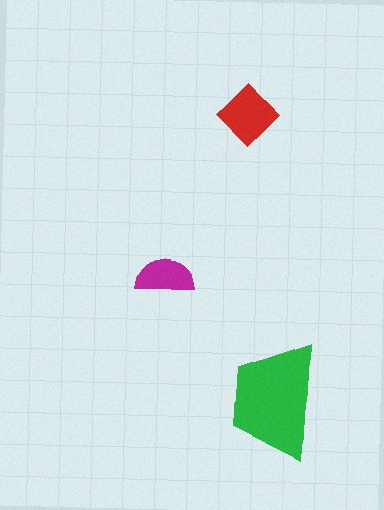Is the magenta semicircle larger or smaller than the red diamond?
Smaller.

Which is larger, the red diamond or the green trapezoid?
The green trapezoid.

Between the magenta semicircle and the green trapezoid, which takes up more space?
The green trapezoid.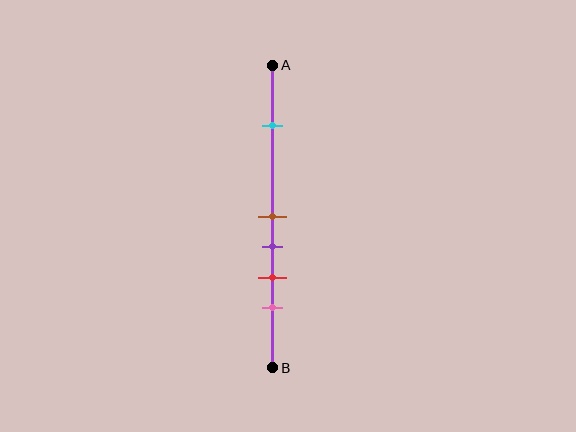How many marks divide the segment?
There are 5 marks dividing the segment.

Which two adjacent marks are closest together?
The brown and purple marks are the closest adjacent pair.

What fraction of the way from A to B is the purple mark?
The purple mark is approximately 60% (0.6) of the way from A to B.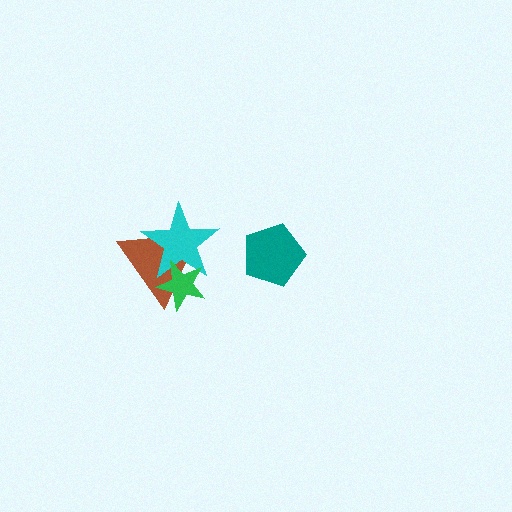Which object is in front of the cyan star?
The green star is in front of the cyan star.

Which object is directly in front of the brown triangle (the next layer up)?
The cyan star is directly in front of the brown triangle.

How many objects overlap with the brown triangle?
2 objects overlap with the brown triangle.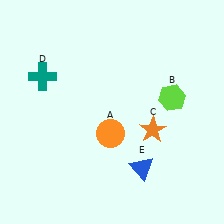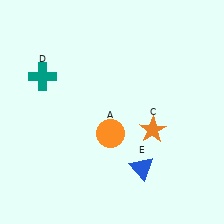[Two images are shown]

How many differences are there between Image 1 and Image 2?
There is 1 difference between the two images.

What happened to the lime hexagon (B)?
The lime hexagon (B) was removed in Image 2. It was in the top-right area of Image 1.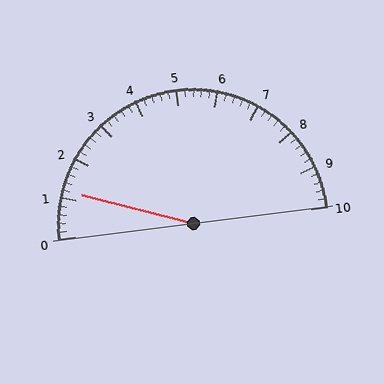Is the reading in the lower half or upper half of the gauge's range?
The reading is in the lower half of the range (0 to 10).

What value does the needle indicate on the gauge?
The needle indicates approximately 1.2.